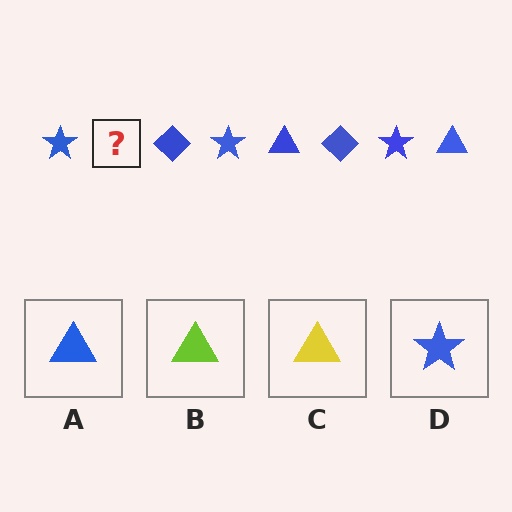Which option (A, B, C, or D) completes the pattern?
A.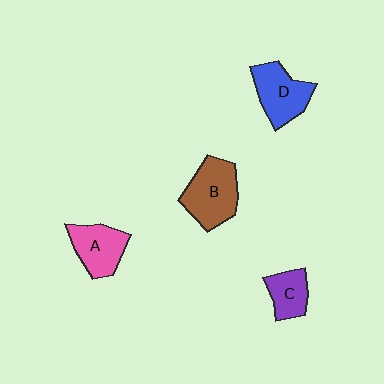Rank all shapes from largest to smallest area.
From largest to smallest: B (brown), D (blue), A (pink), C (purple).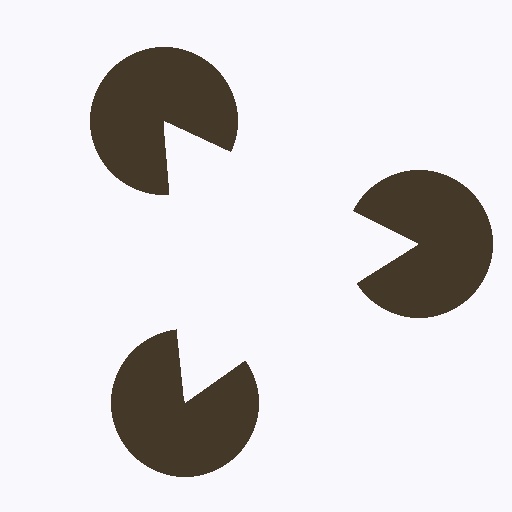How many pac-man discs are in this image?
There are 3 — one at each vertex of the illusory triangle.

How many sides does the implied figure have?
3 sides.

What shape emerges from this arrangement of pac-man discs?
An illusory triangle — its edges are inferred from the aligned wedge cuts in the pac-man discs, not physically drawn.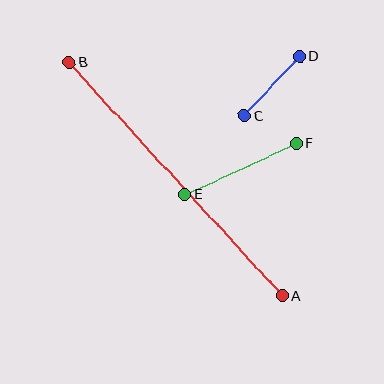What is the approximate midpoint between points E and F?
The midpoint is at approximately (240, 169) pixels.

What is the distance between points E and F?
The distance is approximately 123 pixels.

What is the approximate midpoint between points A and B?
The midpoint is at approximately (176, 179) pixels.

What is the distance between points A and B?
The distance is approximately 316 pixels.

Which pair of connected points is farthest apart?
Points A and B are farthest apart.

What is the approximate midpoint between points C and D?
The midpoint is at approximately (272, 86) pixels.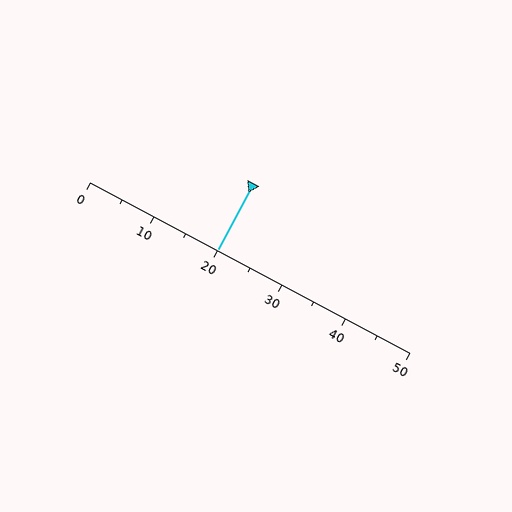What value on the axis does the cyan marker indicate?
The marker indicates approximately 20.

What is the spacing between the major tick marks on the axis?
The major ticks are spaced 10 apart.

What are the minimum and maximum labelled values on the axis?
The axis runs from 0 to 50.